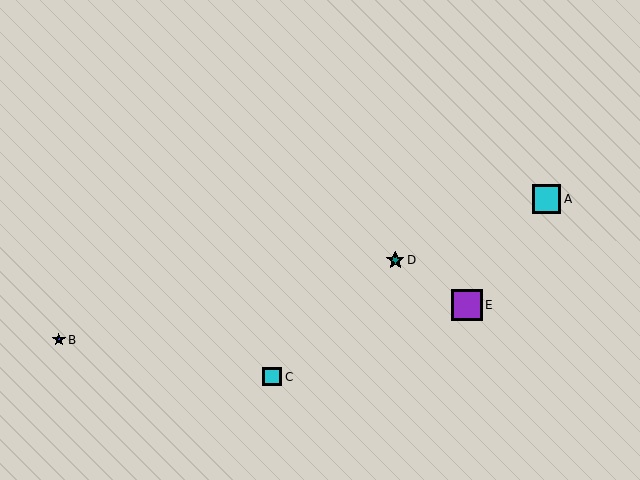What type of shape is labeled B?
Shape B is a blue star.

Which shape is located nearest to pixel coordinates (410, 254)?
The teal star (labeled D) at (395, 260) is nearest to that location.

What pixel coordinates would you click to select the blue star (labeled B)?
Click at (59, 340) to select the blue star B.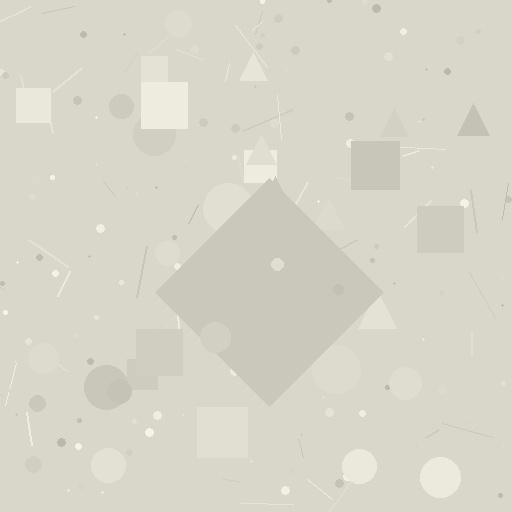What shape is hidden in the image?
A diamond is hidden in the image.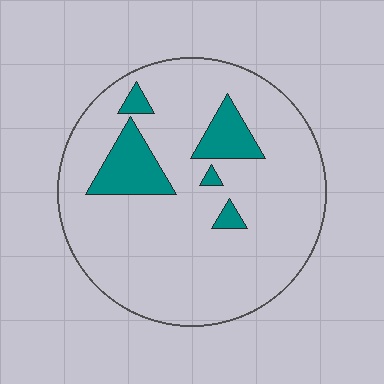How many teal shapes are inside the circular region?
5.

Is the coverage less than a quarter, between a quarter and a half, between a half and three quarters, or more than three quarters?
Less than a quarter.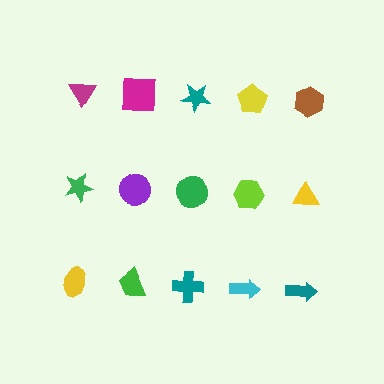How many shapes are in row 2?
5 shapes.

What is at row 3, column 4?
A cyan arrow.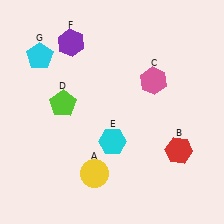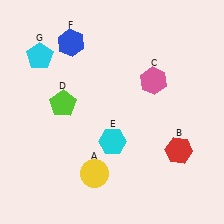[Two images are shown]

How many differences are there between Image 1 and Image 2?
There is 1 difference between the two images.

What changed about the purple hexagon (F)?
In Image 1, F is purple. In Image 2, it changed to blue.